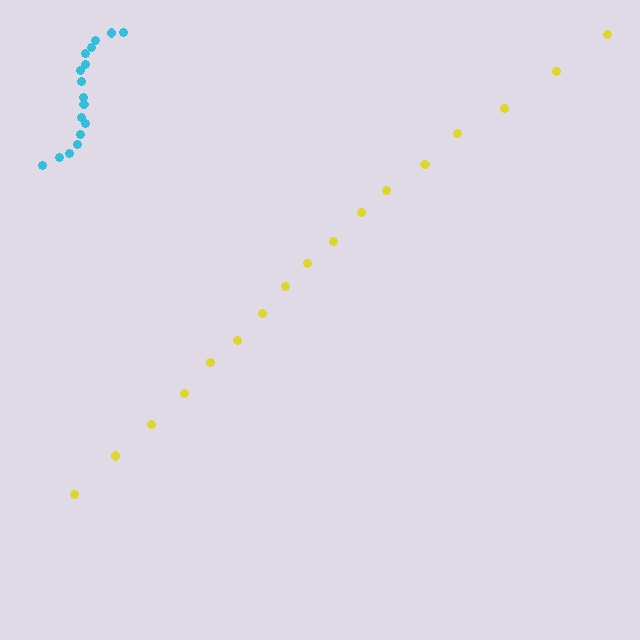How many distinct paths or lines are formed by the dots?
There are 2 distinct paths.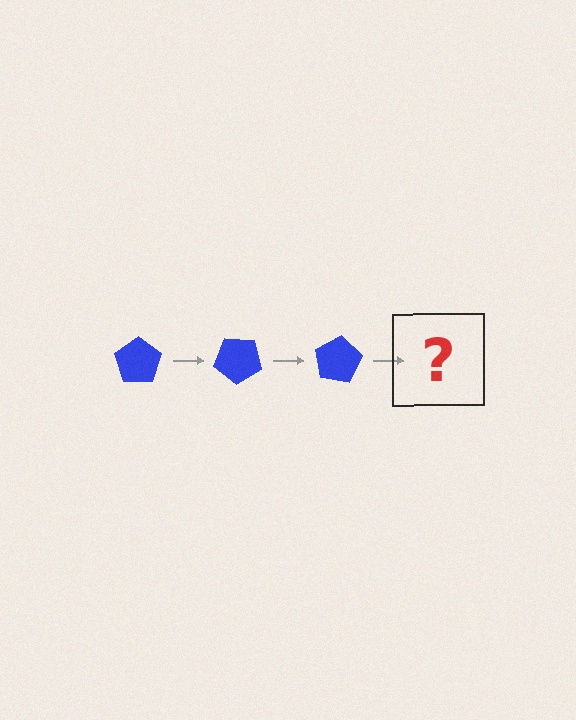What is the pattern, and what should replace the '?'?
The pattern is that the pentagon rotates 40 degrees each step. The '?' should be a blue pentagon rotated 120 degrees.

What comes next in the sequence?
The next element should be a blue pentagon rotated 120 degrees.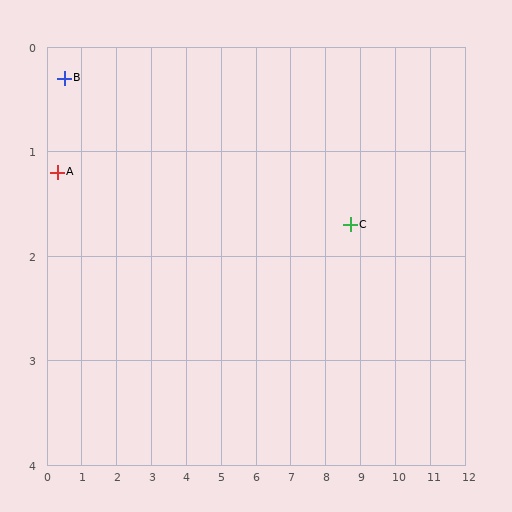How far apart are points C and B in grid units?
Points C and B are about 8.3 grid units apart.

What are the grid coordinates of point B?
Point B is at approximately (0.5, 0.3).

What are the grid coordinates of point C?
Point C is at approximately (8.7, 1.7).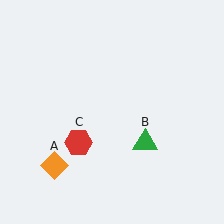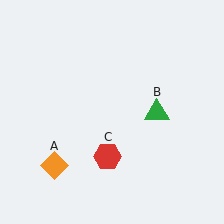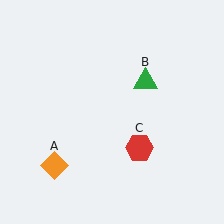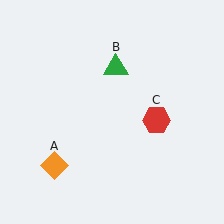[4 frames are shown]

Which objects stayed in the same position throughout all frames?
Orange diamond (object A) remained stationary.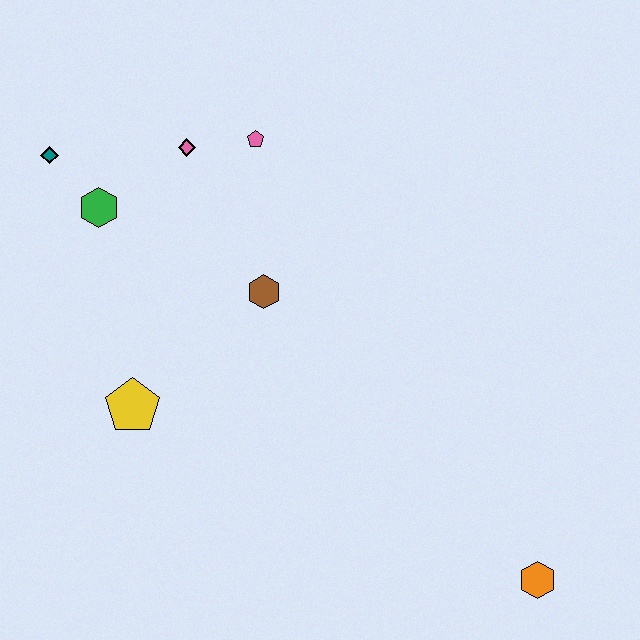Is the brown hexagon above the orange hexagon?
Yes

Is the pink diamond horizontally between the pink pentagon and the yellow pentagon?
Yes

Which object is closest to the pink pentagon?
The pink diamond is closest to the pink pentagon.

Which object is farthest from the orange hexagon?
The teal diamond is farthest from the orange hexagon.